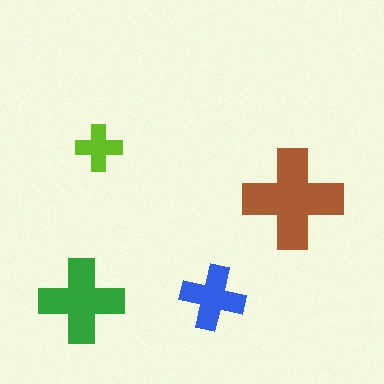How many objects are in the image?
There are 4 objects in the image.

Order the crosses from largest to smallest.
the brown one, the green one, the blue one, the lime one.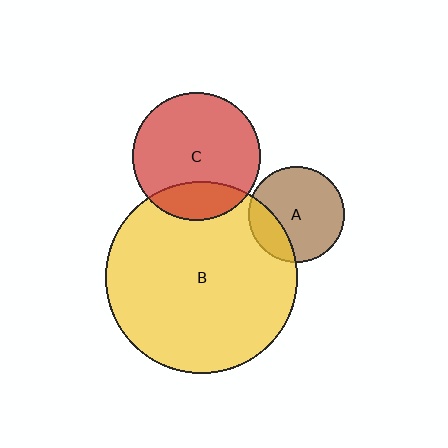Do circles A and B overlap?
Yes.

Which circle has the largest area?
Circle B (yellow).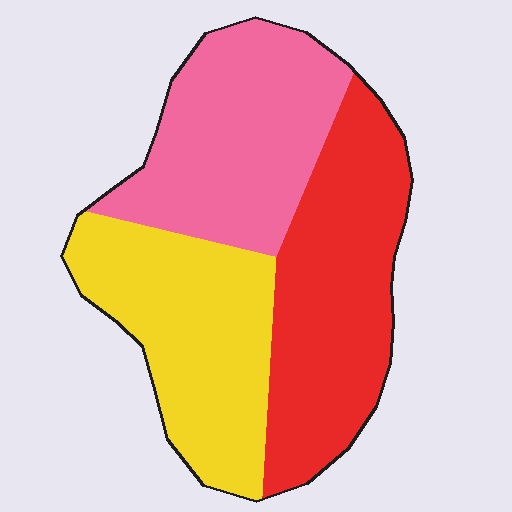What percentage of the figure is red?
Red takes up between a quarter and a half of the figure.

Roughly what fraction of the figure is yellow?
Yellow covers about 30% of the figure.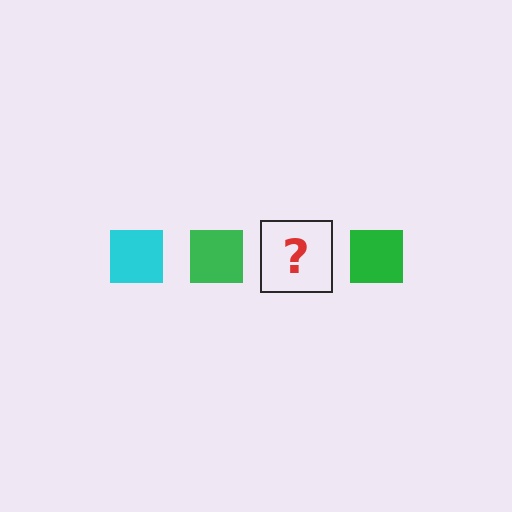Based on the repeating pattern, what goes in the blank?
The blank should be a cyan square.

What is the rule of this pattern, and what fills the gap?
The rule is that the pattern cycles through cyan, green squares. The gap should be filled with a cyan square.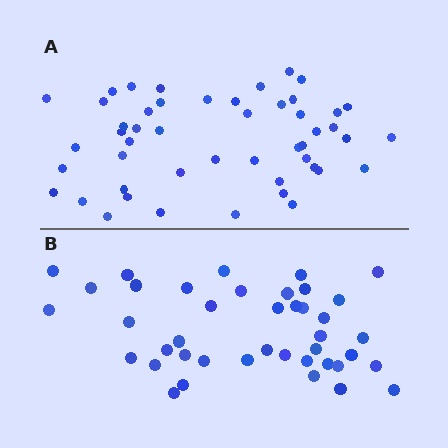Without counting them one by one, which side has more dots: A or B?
Region A (the top region) has more dots.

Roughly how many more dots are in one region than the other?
Region A has roughly 8 or so more dots than region B.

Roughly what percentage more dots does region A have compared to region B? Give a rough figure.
About 20% more.